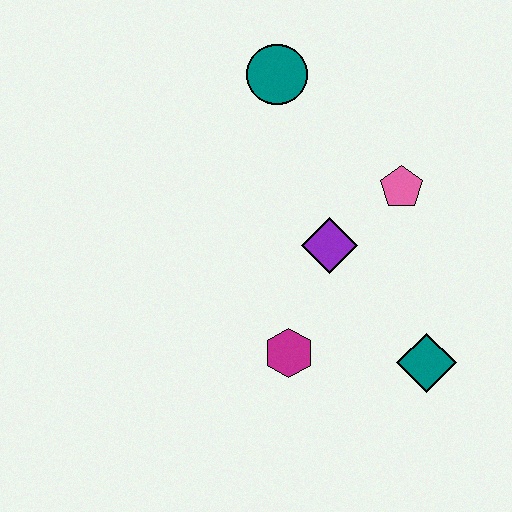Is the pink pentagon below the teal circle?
Yes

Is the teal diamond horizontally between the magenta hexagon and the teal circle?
No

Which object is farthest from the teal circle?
The teal diamond is farthest from the teal circle.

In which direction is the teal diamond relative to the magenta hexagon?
The teal diamond is to the right of the magenta hexagon.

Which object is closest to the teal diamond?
The magenta hexagon is closest to the teal diamond.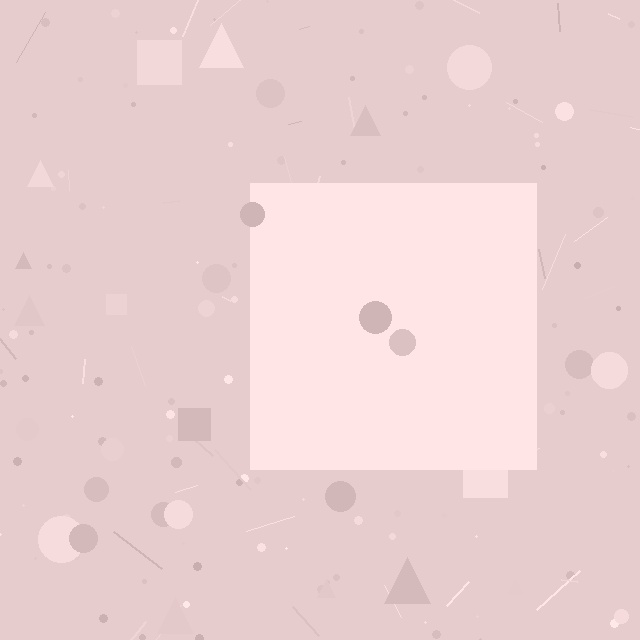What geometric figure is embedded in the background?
A square is embedded in the background.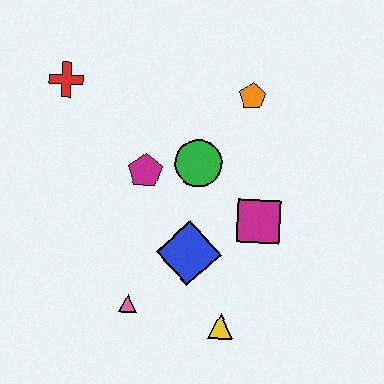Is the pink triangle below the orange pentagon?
Yes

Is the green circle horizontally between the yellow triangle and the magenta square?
No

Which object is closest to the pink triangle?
The blue diamond is closest to the pink triangle.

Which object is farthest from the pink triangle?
The orange pentagon is farthest from the pink triangle.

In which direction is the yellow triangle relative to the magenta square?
The yellow triangle is below the magenta square.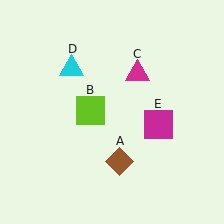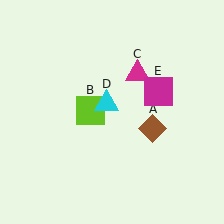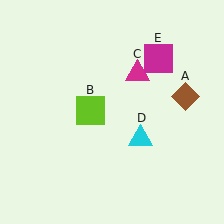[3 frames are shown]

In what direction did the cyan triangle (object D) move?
The cyan triangle (object D) moved down and to the right.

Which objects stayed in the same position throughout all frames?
Lime square (object B) and magenta triangle (object C) remained stationary.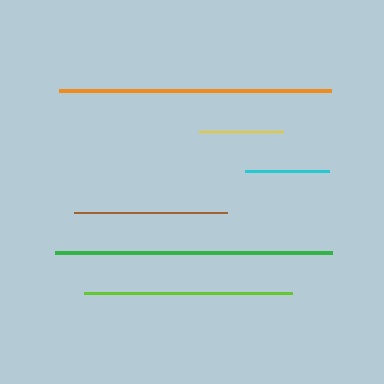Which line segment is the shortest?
The cyan line is the shortest at approximately 84 pixels.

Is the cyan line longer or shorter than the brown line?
The brown line is longer than the cyan line.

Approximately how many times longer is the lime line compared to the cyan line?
The lime line is approximately 2.5 times the length of the cyan line.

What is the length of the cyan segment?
The cyan segment is approximately 84 pixels long.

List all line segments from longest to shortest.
From longest to shortest: green, orange, lime, brown, yellow, cyan.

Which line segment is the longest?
The green line is the longest at approximately 278 pixels.